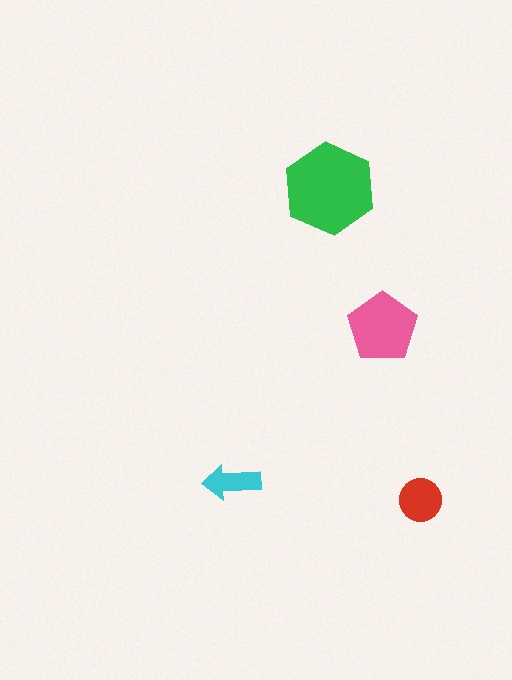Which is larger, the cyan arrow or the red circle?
The red circle.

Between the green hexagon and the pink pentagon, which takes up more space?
The green hexagon.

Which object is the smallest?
The cyan arrow.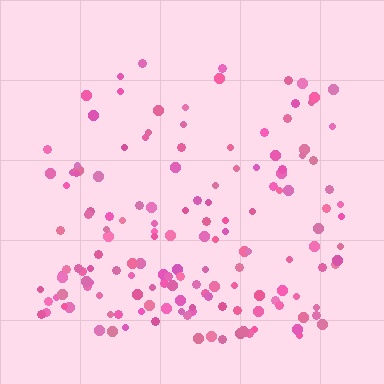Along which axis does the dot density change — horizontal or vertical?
Vertical.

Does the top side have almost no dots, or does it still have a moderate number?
Still a moderate number, just noticeably fewer than the bottom.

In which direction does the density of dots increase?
From top to bottom, with the bottom side densest.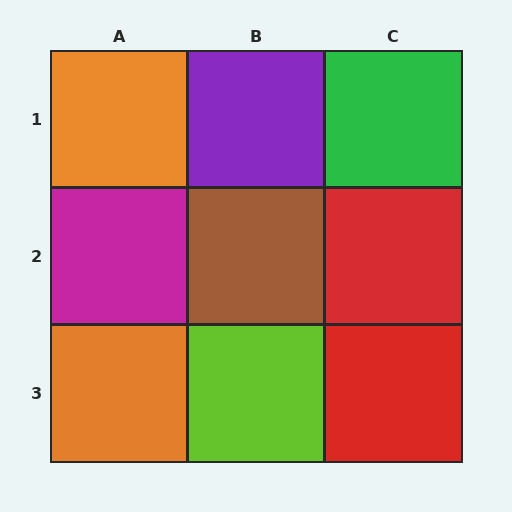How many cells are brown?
1 cell is brown.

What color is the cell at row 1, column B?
Purple.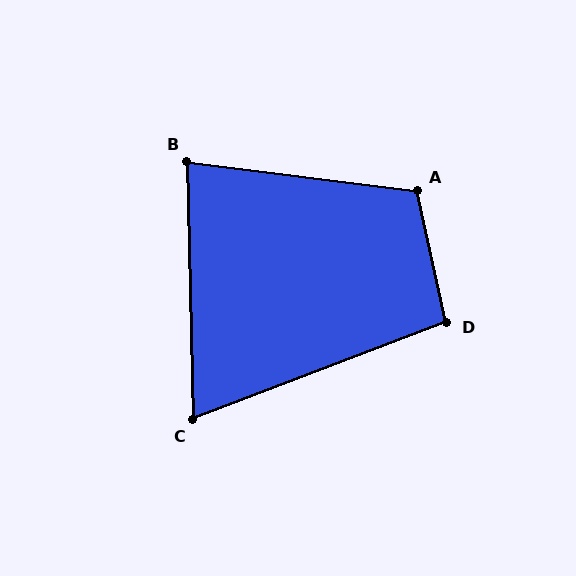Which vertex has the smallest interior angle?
C, at approximately 71 degrees.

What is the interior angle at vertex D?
Approximately 99 degrees (obtuse).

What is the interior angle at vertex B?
Approximately 81 degrees (acute).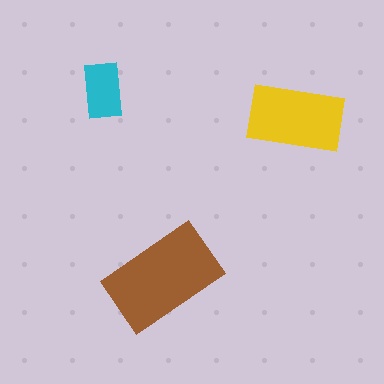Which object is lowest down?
The brown rectangle is bottommost.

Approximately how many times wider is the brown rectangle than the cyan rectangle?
About 2 times wider.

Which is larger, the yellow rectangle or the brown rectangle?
The brown one.